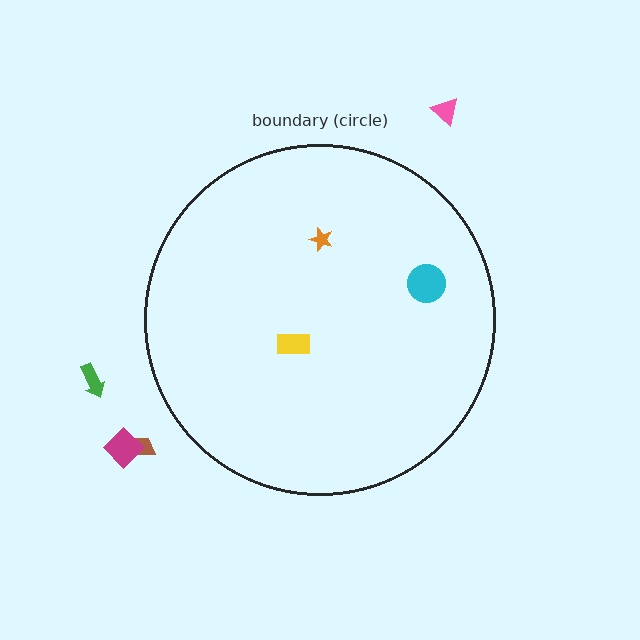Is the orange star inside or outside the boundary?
Inside.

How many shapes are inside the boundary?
3 inside, 4 outside.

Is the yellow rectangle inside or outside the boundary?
Inside.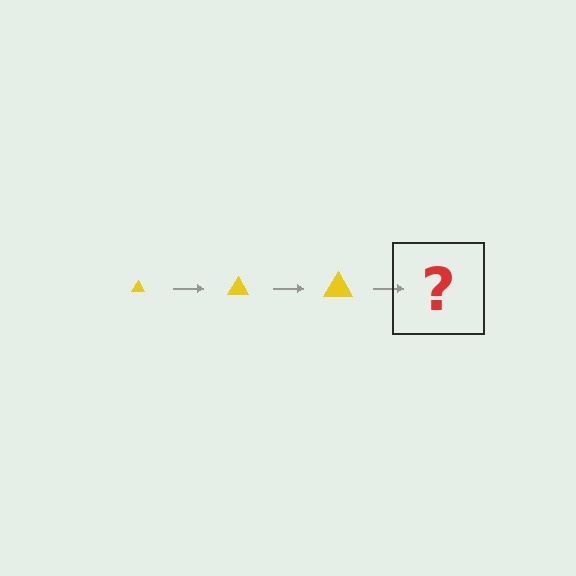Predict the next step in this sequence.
The next step is a yellow triangle, larger than the previous one.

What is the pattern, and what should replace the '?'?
The pattern is that the triangle gets progressively larger each step. The '?' should be a yellow triangle, larger than the previous one.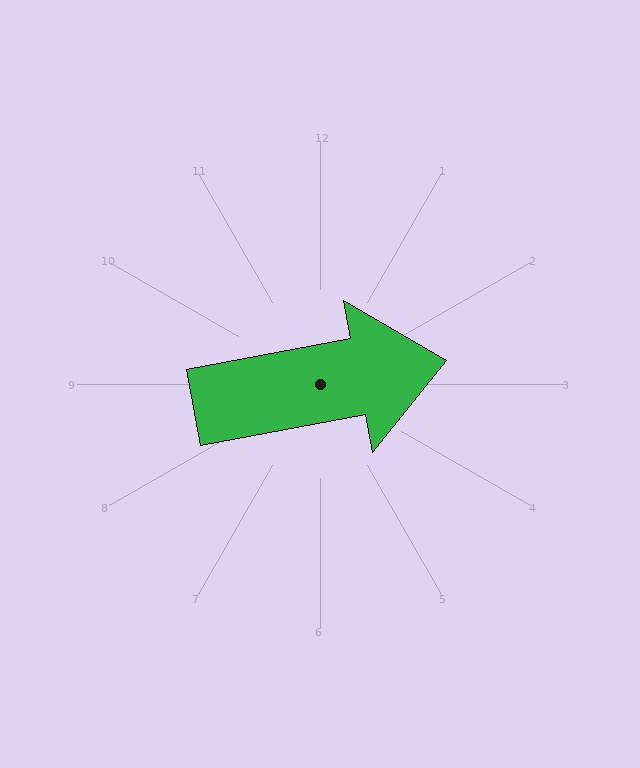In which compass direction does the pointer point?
East.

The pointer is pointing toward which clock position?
Roughly 3 o'clock.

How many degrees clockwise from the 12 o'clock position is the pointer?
Approximately 79 degrees.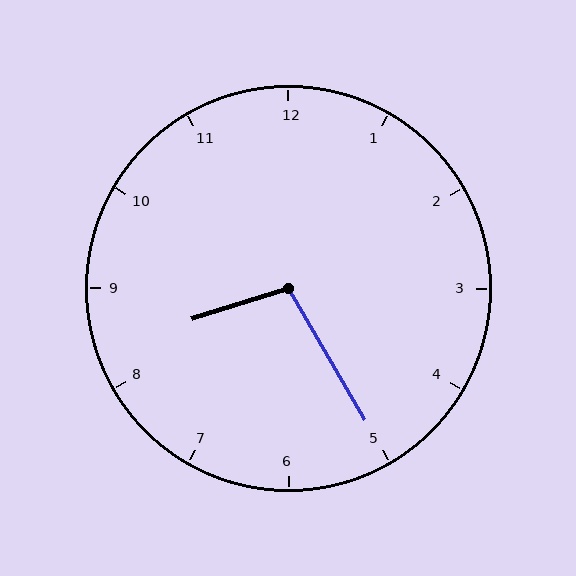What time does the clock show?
8:25.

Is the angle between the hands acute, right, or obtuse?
It is obtuse.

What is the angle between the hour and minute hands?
Approximately 102 degrees.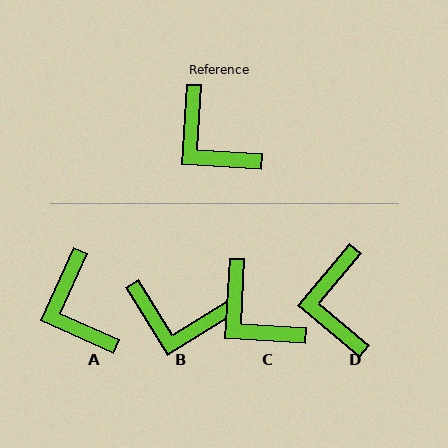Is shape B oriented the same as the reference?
No, it is off by about 35 degrees.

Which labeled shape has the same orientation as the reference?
C.